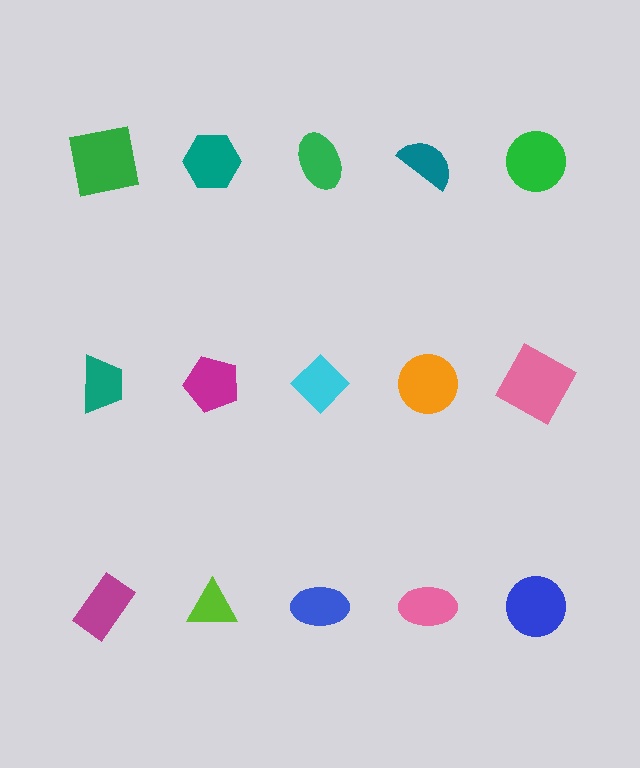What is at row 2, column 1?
A teal trapezoid.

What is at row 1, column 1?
A green square.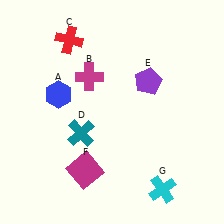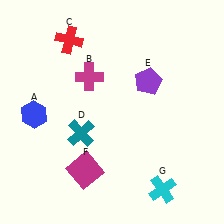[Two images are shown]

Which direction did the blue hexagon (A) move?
The blue hexagon (A) moved left.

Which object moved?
The blue hexagon (A) moved left.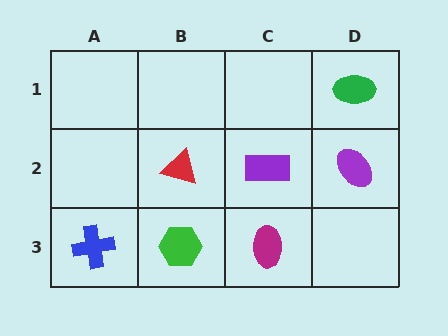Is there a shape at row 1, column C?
No, that cell is empty.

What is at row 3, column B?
A green hexagon.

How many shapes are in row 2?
3 shapes.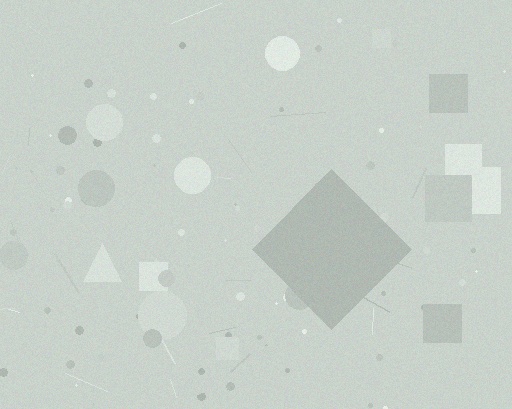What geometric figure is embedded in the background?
A diamond is embedded in the background.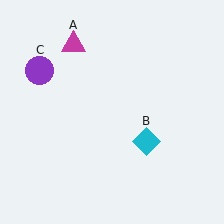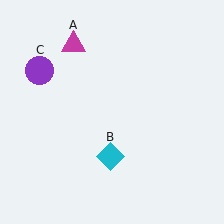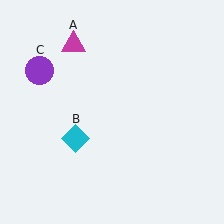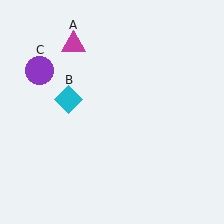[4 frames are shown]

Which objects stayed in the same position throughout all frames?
Magenta triangle (object A) and purple circle (object C) remained stationary.